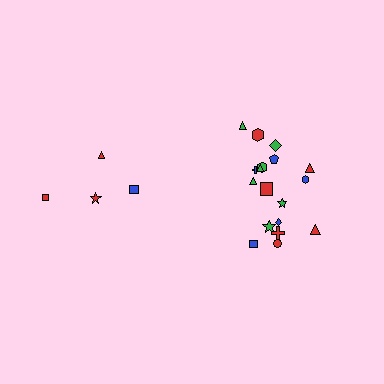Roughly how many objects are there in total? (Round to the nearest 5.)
Roughly 20 objects in total.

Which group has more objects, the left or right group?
The right group.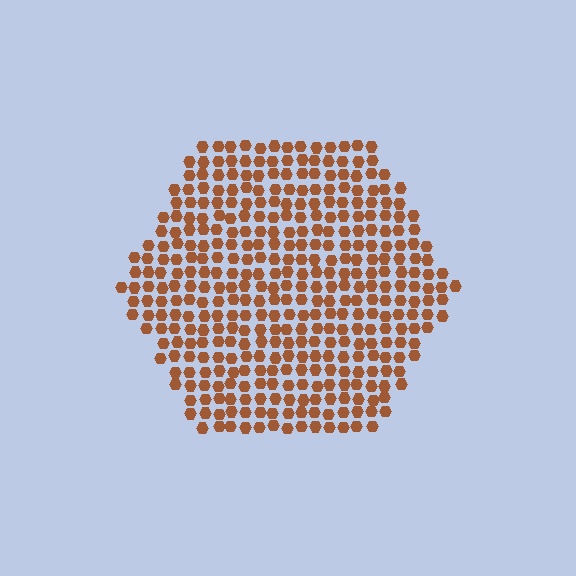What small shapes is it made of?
It is made of small hexagons.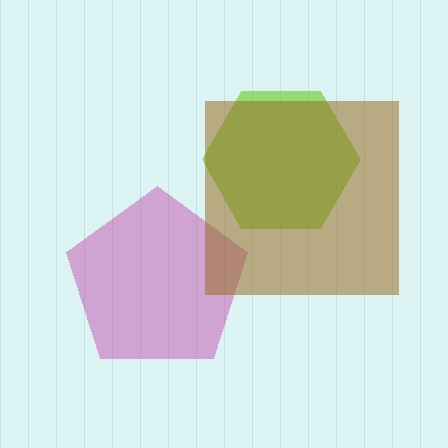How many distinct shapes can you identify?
There are 3 distinct shapes: a magenta pentagon, a lime hexagon, a brown square.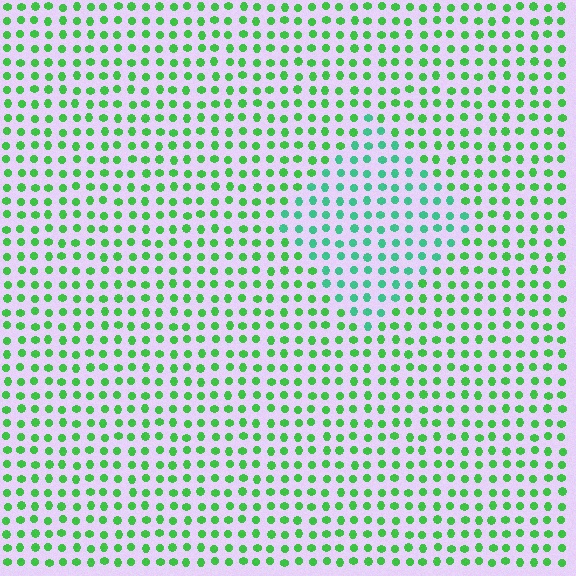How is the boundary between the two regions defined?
The boundary is defined purely by a slight shift in hue (about 33 degrees). Spacing, size, and orientation are identical on both sides.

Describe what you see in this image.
The image is filled with small green elements in a uniform arrangement. A diamond-shaped region is visible where the elements are tinted to a slightly different hue, forming a subtle color boundary.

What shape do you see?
I see a diamond.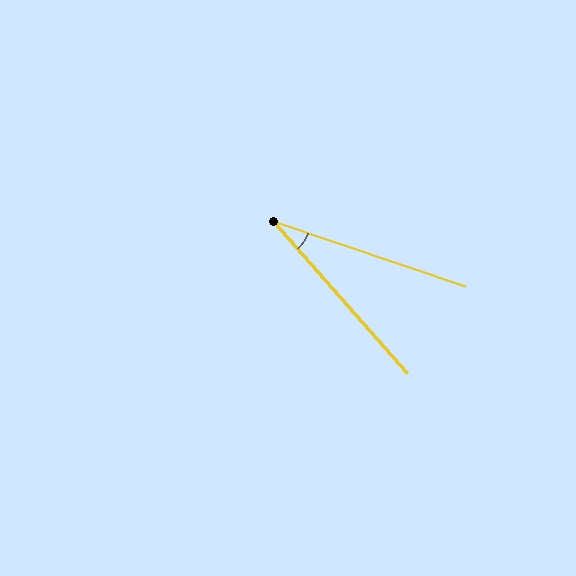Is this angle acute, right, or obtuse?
It is acute.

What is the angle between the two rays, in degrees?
Approximately 30 degrees.